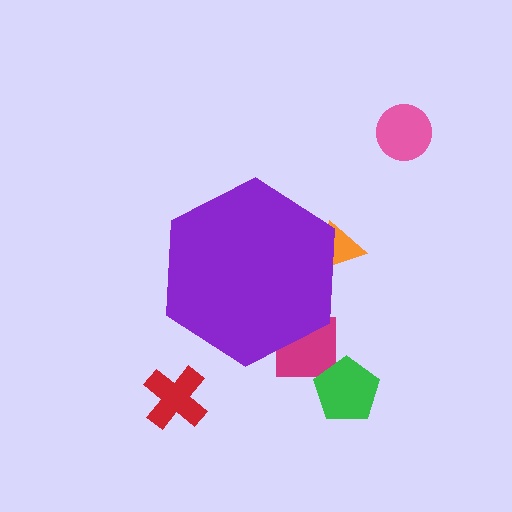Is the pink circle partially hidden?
No, the pink circle is fully visible.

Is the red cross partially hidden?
No, the red cross is fully visible.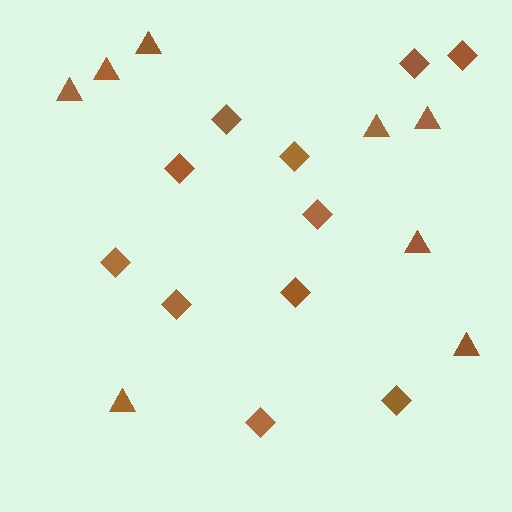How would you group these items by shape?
There are 2 groups: one group of diamonds (11) and one group of triangles (8).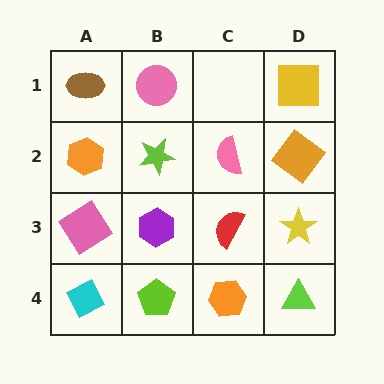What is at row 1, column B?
A pink circle.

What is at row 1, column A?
A brown ellipse.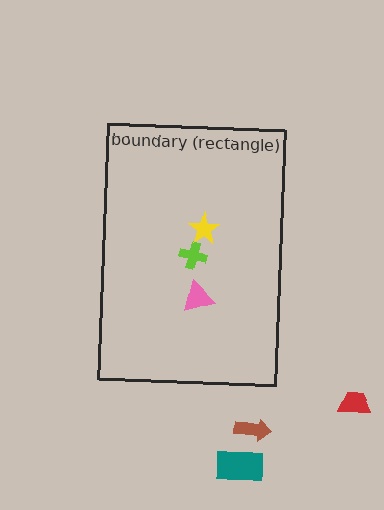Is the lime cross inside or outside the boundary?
Inside.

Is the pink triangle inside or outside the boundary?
Inside.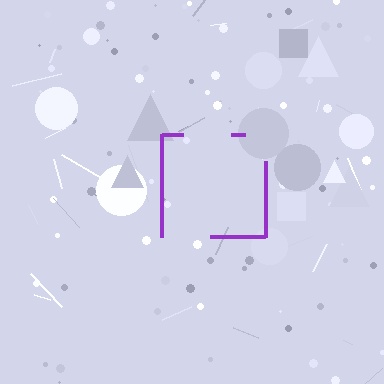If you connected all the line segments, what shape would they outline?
They would outline a square.